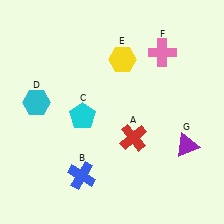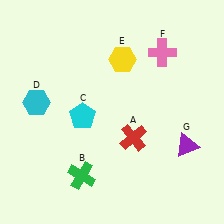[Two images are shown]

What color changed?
The cross (B) changed from blue in Image 1 to green in Image 2.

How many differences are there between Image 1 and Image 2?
There is 1 difference between the two images.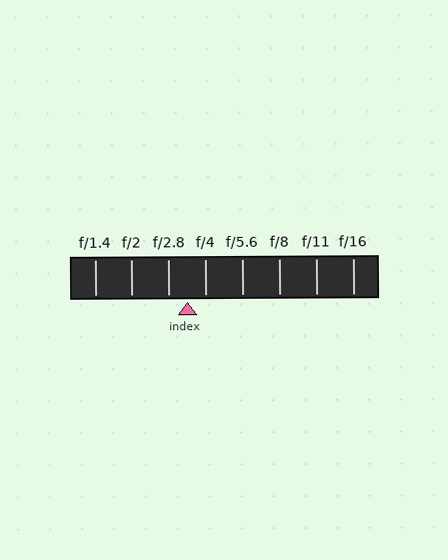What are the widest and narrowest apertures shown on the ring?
The widest aperture shown is f/1.4 and the narrowest is f/16.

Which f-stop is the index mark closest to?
The index mark is closest to f/2.8.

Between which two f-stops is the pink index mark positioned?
The index mark is between f/2.8 and f/4.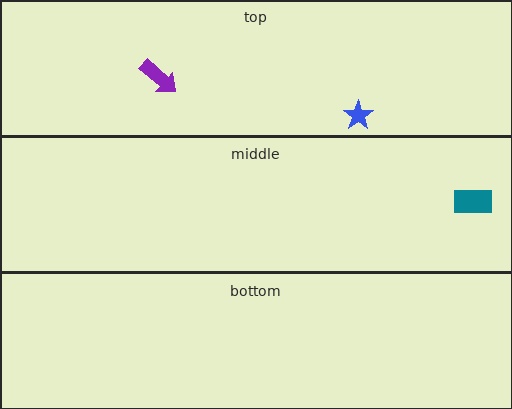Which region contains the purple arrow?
The top region.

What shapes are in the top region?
The blue star, the purple arrow.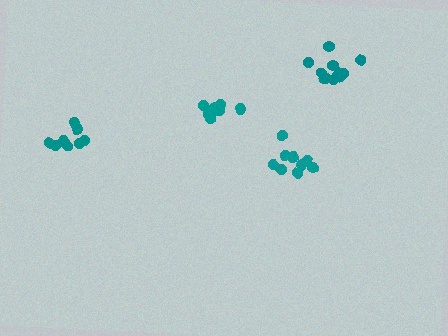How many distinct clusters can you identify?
There are 4 distinct clusters.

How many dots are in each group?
Group 1: 8 dots, Group 2: 9 dots, Group 3: 9 dots, Group 4: 12 dots (38 total).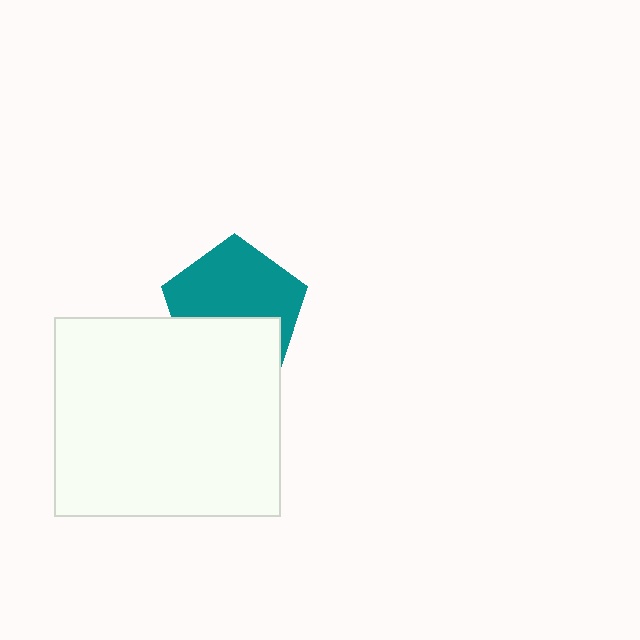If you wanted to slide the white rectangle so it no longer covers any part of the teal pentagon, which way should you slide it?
Slide it down — that is the most direct way to separate the two shapes.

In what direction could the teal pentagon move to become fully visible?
The teal pentagon could move up. That would shift it out from behind the white rectangle entirely.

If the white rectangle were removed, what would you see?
You would see the complete teal pentagon.